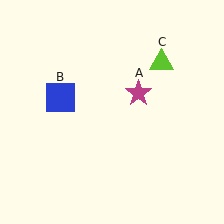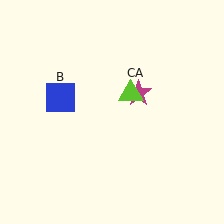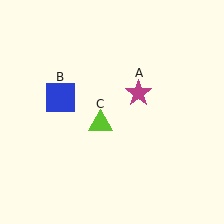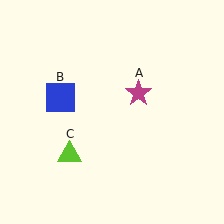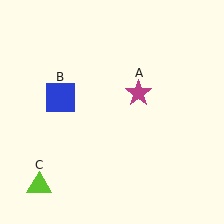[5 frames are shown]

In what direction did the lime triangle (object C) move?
The lime triangle (object C) moved down and to the left.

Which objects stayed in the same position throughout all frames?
Magenta star (object A) and blue square (object B) remained stationary.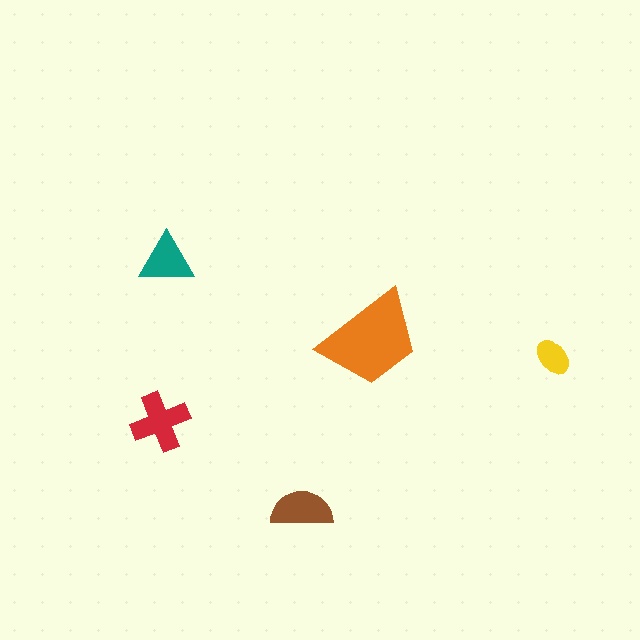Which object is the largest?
The orange trapezoid.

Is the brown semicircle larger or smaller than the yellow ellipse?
Larger.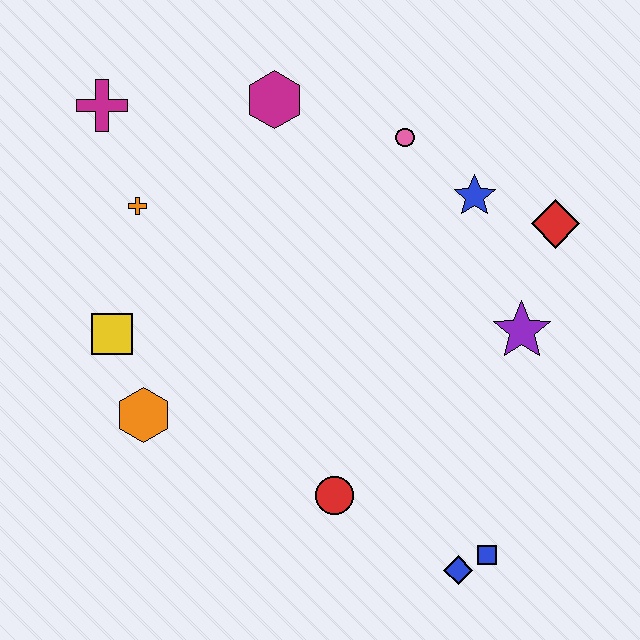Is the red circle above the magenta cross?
No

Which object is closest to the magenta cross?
The orange cross is closest to the magenta cross.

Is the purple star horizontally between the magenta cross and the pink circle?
No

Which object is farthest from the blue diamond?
The magenta cross is farthest from the blue diamond.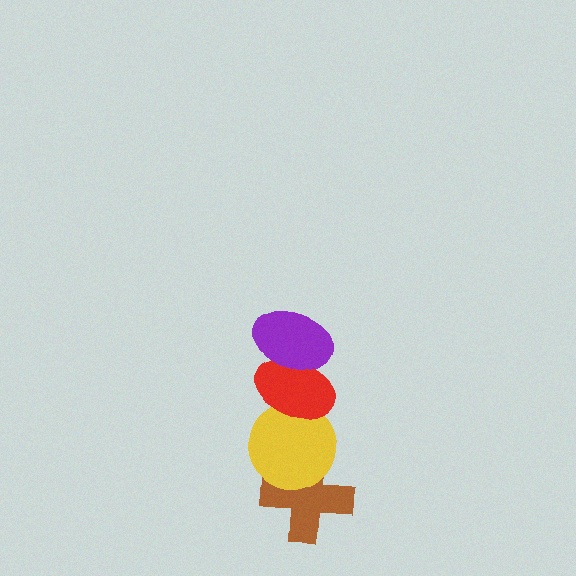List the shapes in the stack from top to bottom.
From top to bottom: the purple ellipse, the red ellipse, the yellow circle, the brown cross.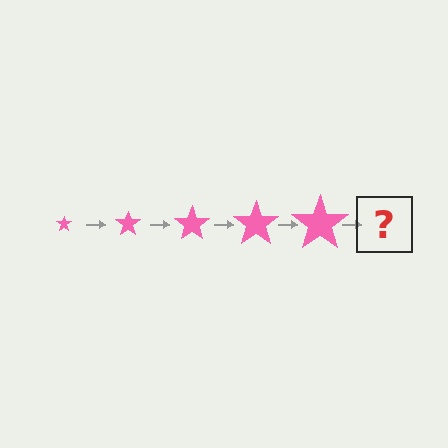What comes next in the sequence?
The next element should be a pink star, larger than the previous one.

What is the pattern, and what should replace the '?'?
The pattern is that the star gets progressively larger each step. The '?' should be a pink star, larger than the previous one.